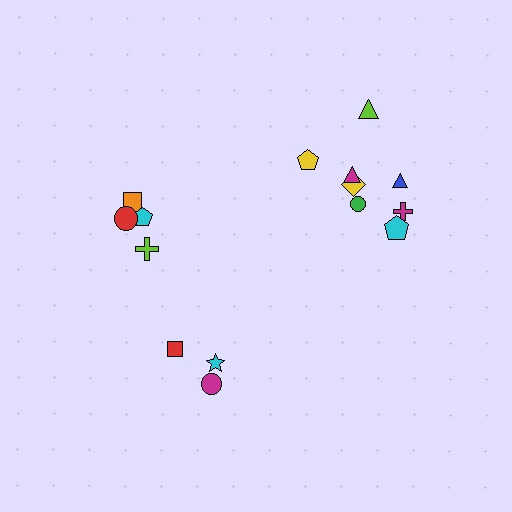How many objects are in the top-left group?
There are 4 objects.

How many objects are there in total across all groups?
There are 15 objects.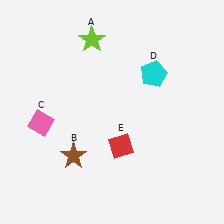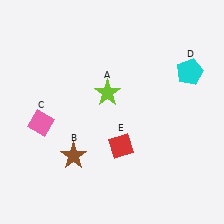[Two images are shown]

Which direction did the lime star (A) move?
The lime star (A) moved down.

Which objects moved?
The objects that moved are: the lime star (A), the cyan pentagon (D).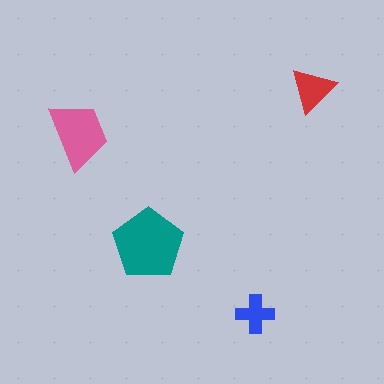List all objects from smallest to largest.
The blue cross, the red triangle, the pink trapezoid, the teal pentagon.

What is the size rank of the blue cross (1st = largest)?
4th.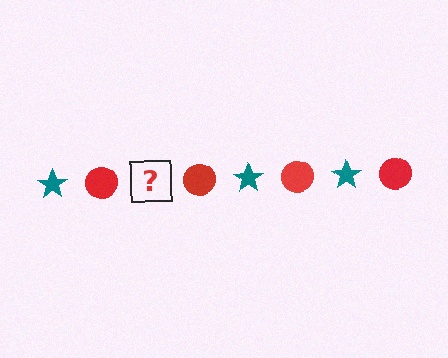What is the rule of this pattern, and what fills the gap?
The rule is that the pattern alternates between teal star and red circle. The gap should be filled with a teal star.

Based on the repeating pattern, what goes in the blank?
The blank should be a teal star.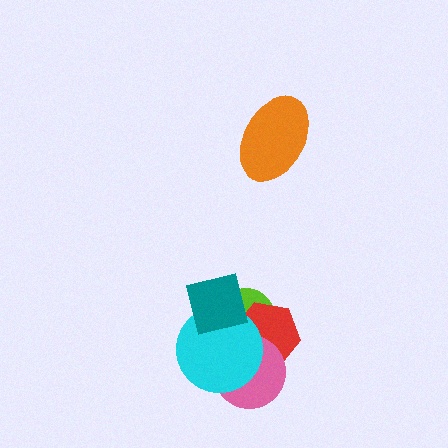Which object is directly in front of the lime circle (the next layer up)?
The red hexagon is directly in front of the lime circle.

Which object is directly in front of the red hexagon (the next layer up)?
The pink circle is directly in front of the red hexagon.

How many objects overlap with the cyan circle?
4 objects overlap with the cyan circle.